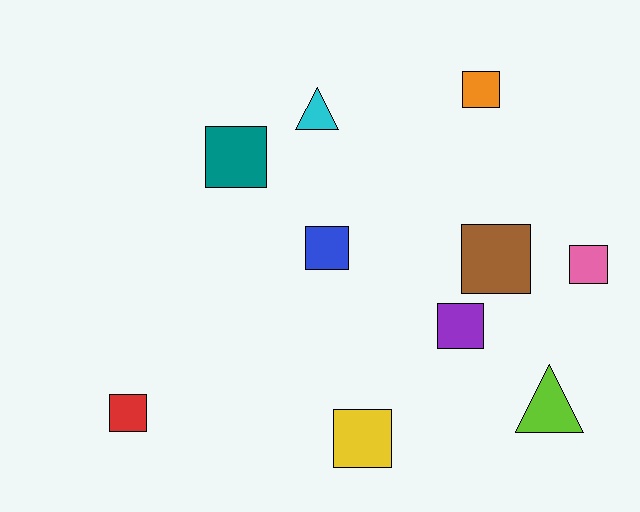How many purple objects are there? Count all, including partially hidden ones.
There is 1 purple object.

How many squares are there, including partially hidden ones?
There are 8 squares.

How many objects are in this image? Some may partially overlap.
There are 10 objects.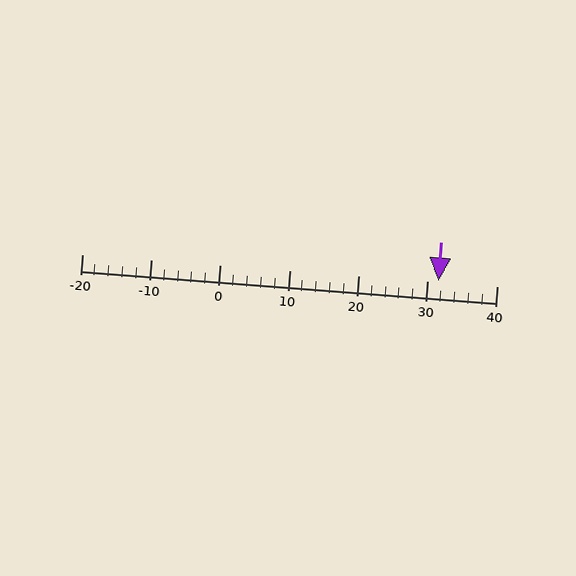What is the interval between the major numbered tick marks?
The major tick marks are spaced 10 units apart.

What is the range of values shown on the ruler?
The ruler shows values from -20 to 40.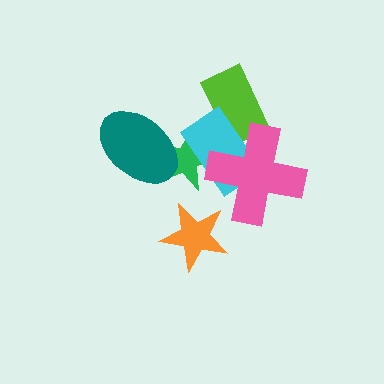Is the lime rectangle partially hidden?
Yes, it is partially covered by another shape.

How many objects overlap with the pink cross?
3 objects overlap with the pink cross.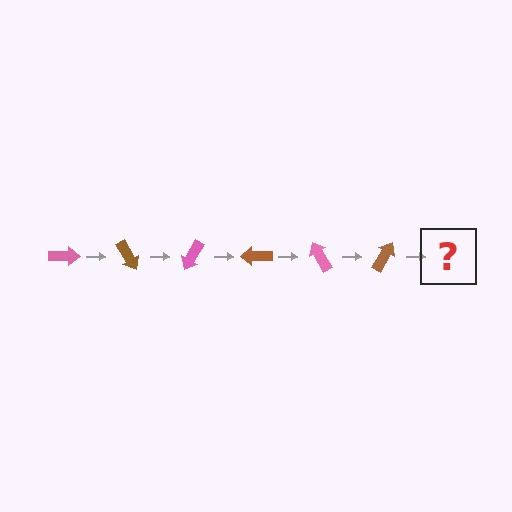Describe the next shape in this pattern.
It should be a pink arrow, rotated 360 degrees from the start.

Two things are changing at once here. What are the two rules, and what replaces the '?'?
The two rules are that it rotates 60 degrees each step and the color cycles through pink and brown. The '?' should be a pink arrow, rotated 360 degrees from the start.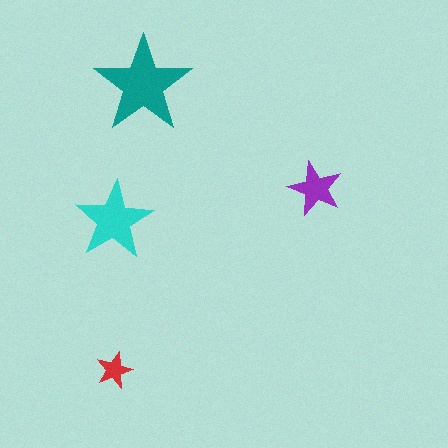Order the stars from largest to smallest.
the teal one, the cyan one, the purple one, the red one.